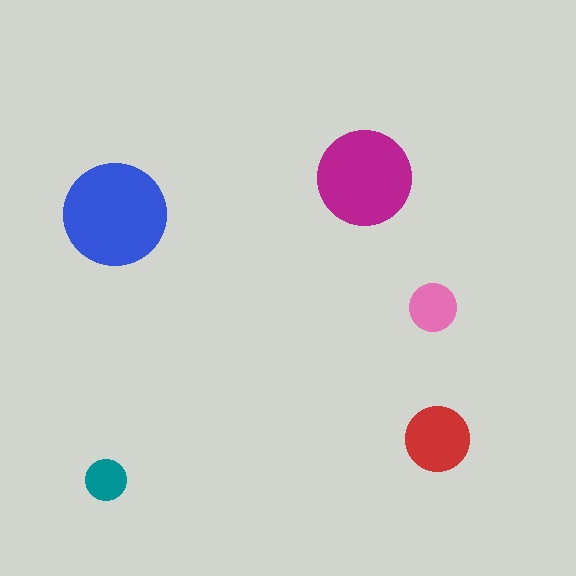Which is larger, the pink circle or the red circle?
The red one.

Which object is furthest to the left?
The teal circle is leftmost.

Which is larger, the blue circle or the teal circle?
The blue one.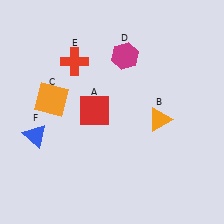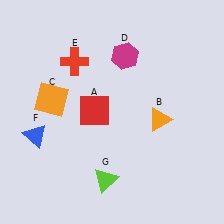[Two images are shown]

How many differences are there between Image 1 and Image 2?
There is 1 difference between the two images.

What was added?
A lime triangle (G) was added in Image 2.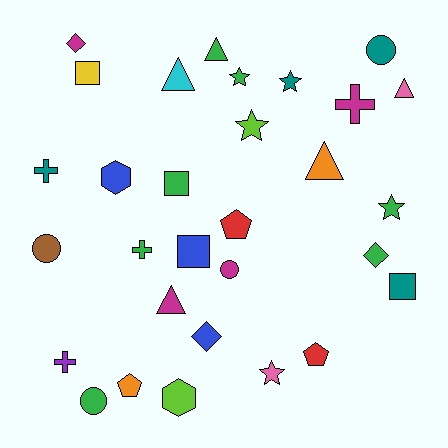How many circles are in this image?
There are 4 circles.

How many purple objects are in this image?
There is 1 purple object.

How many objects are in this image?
There are 30 objects.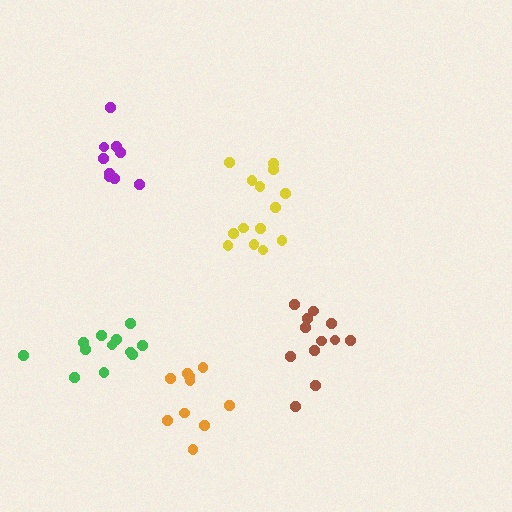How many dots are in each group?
Group 1: 10 dots, Group 2: 14 dots, Group 3: 12 dots, Group 4: 12 dots, Group 5: 10 dots (58 total).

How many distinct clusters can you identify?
There are 5 distinct clusters.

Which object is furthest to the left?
The green cluster is leftmost.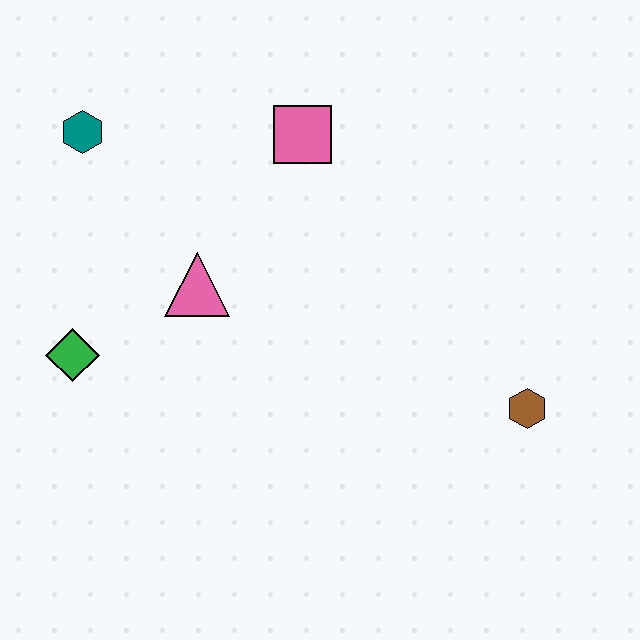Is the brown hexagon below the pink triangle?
Yes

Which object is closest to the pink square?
The pink triangle is closest to the pink square.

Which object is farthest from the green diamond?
The brown hexagon is farthest from the green diamond.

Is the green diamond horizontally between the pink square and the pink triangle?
No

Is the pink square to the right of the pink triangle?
Yes